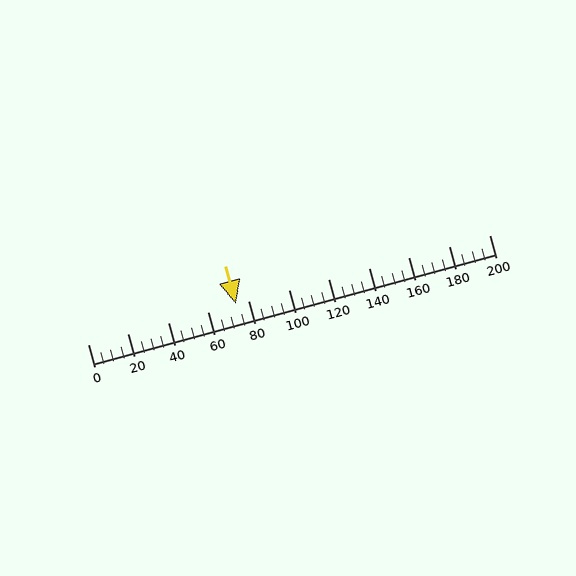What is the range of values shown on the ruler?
The ruler shows values from 0 to 200.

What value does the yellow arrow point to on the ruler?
The yellow arrow points to approximately 74.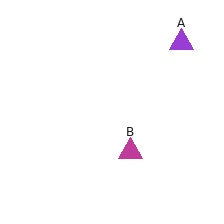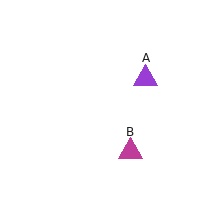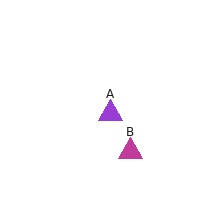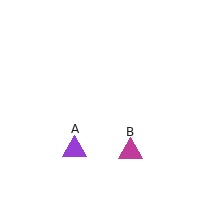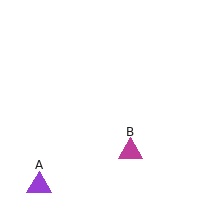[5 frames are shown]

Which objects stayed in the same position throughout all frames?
Magenta triangle (object B) remained stationary.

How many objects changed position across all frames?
1 object changed position: purple triangle (object A).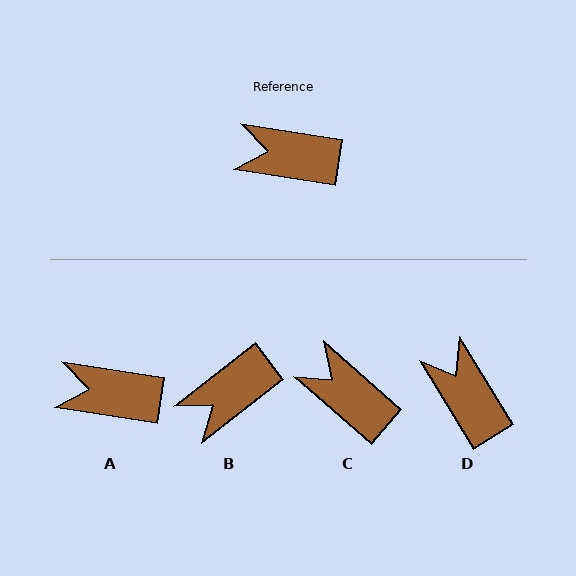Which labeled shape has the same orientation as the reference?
A.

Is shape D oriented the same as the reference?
No, it is off by about 50 degrees.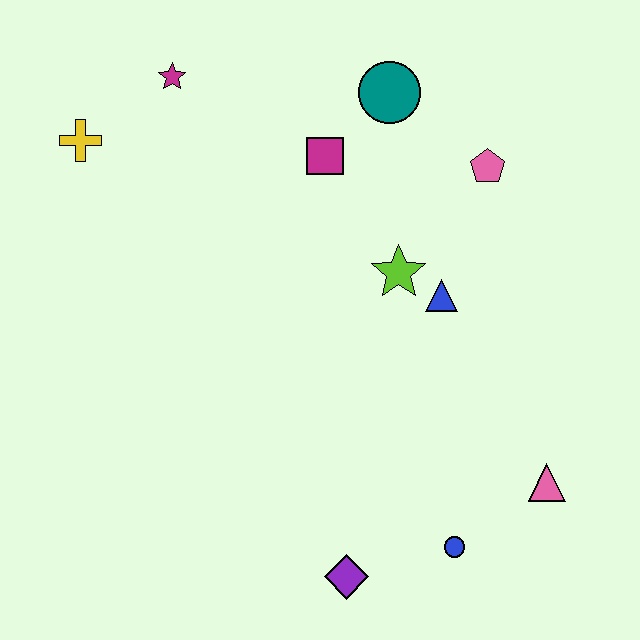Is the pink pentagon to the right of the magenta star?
Yes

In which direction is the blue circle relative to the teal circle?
The blue circle is below the teal circle.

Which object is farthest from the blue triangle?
The yellow cross is farthest from the blue triangle.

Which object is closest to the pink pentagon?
The teal circle is closest to the pink pentagon.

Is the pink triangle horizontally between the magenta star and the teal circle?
No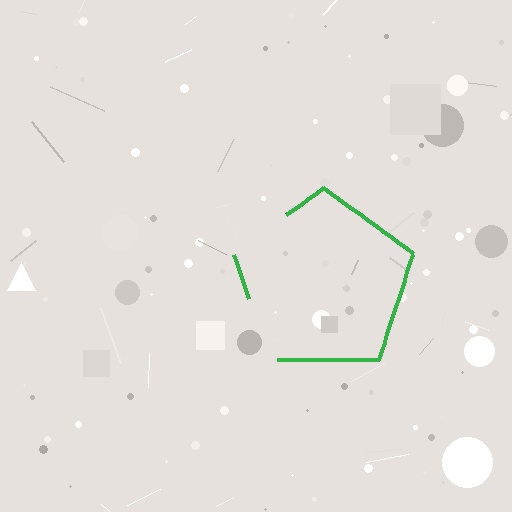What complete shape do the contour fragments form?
The contour fragments form a pentagon.